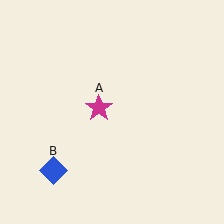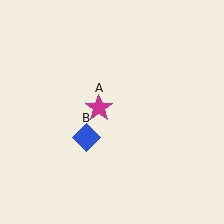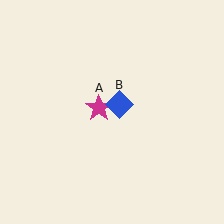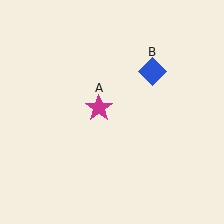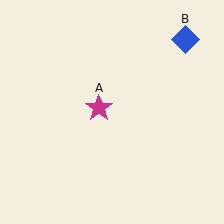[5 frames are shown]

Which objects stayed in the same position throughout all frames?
Magenta star (object A) remained stationary.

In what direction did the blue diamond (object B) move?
The blue diamond (object B) moved up and to the right.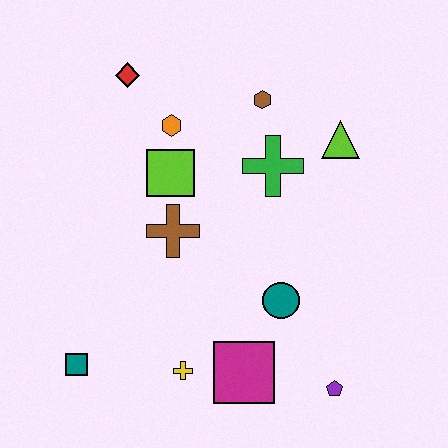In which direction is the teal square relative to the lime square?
The teal square is below the lime square.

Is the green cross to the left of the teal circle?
Yes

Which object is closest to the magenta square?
The yellow cross is closest to the magenta square.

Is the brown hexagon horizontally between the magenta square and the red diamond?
No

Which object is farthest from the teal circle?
The red diamond is farthest from the teal circle.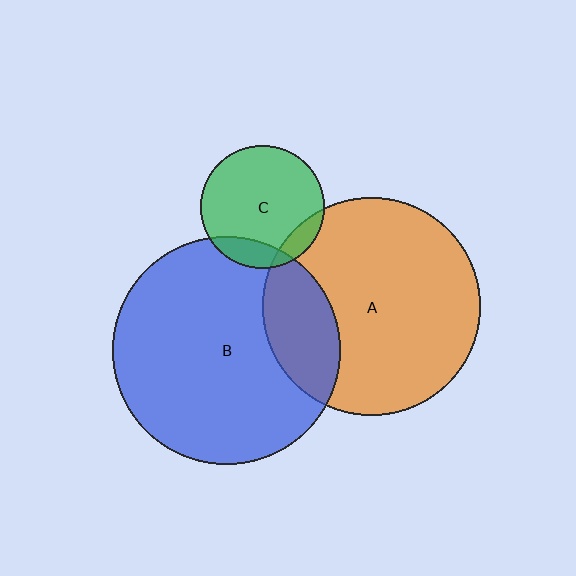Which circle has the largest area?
Circle B (blue).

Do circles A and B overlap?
Yes.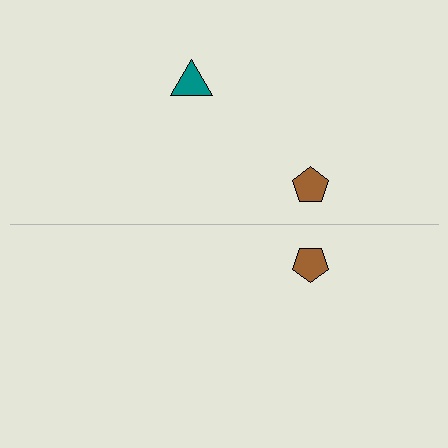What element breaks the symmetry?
A teal triangle is missing from the bottom side.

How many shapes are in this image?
There are 3 shapes in this image.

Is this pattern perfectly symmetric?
No, the pattern is not perfectly symmetric. A teal triangle is missing from the bottom side.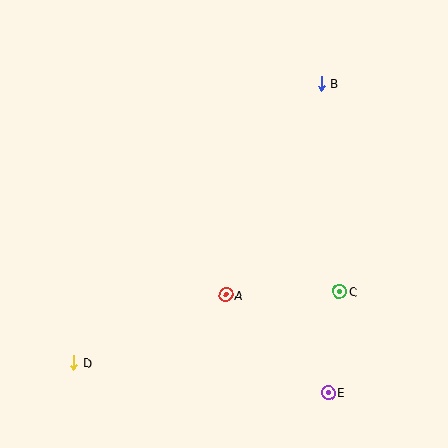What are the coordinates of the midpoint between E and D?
The midpoint between E and D is at (201, 378).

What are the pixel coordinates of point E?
Point E is at (328, 393).